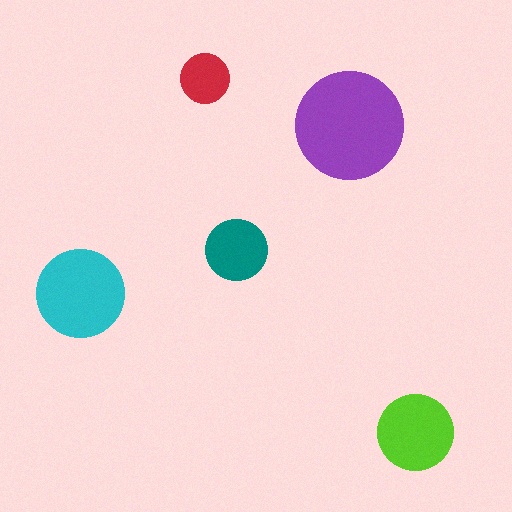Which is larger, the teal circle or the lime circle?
The lime one.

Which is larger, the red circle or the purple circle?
The purple one.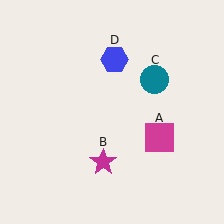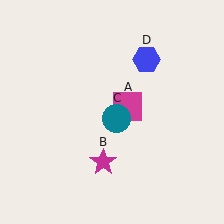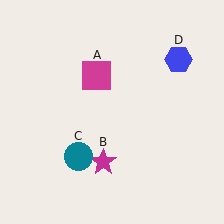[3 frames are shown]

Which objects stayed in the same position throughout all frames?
Magenta star (object B) remained stationary.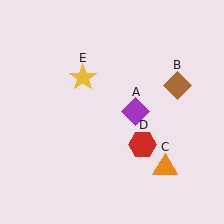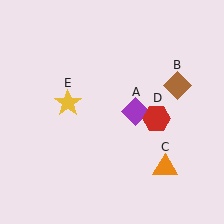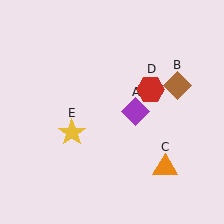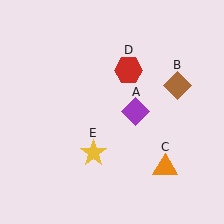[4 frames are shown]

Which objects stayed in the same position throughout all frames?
Purple diamond (object A) and brown diamond (object B) and orange triangle (object C) remained stationary.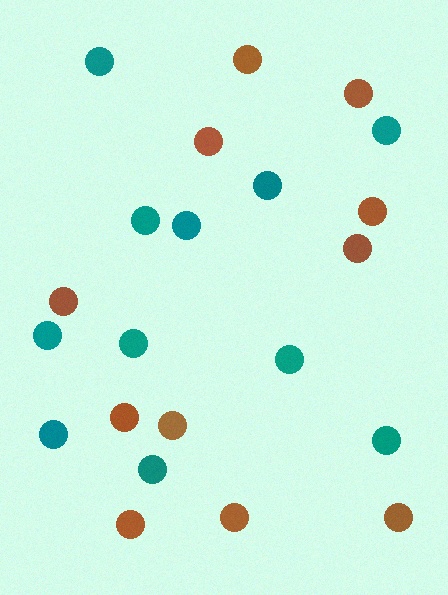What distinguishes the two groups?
There are 2 groups: one group of teal circles (11) and one group of brown circles (11).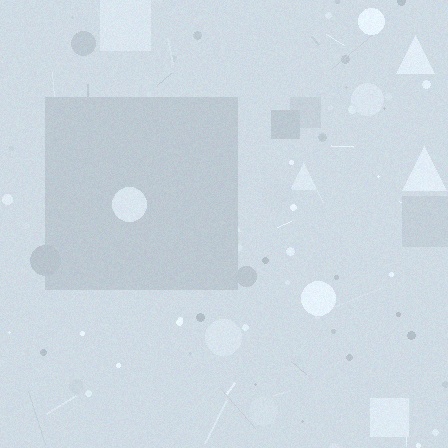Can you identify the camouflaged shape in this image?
The camouflaged shape is a square.